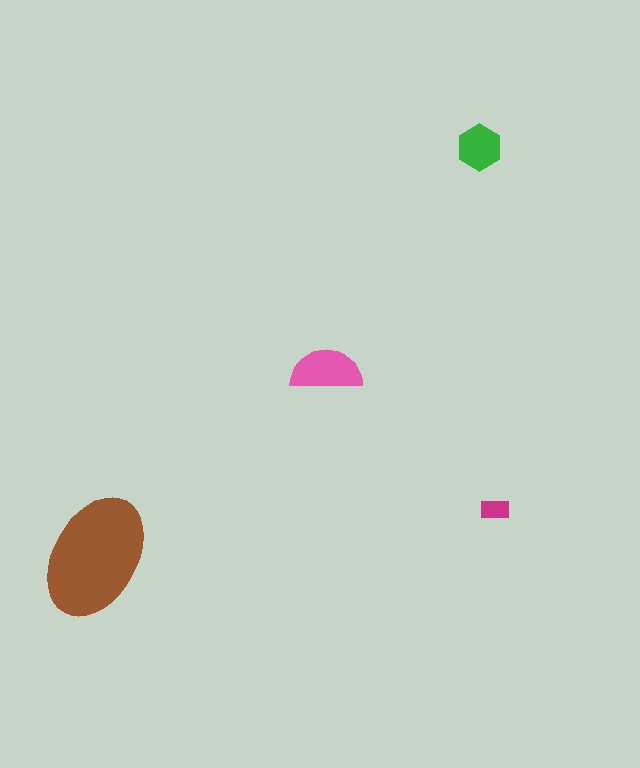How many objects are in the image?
There are 4 objects in the image.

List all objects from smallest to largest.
The magenta rectangle, the green hexagon, the pink semicircle, the brown ellipse.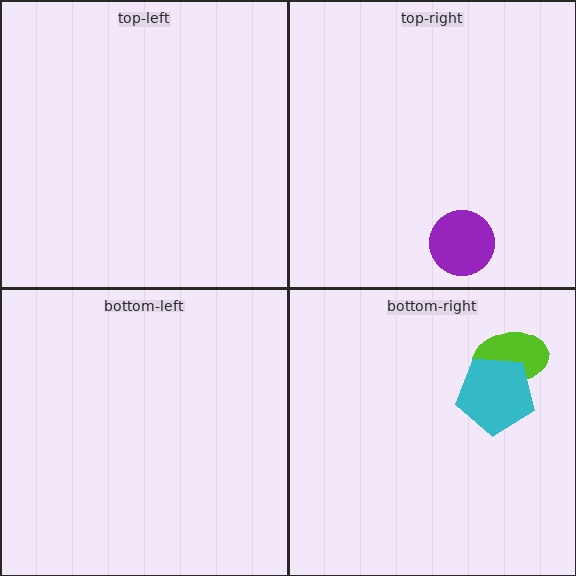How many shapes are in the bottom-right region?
2.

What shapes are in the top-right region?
The purple circle.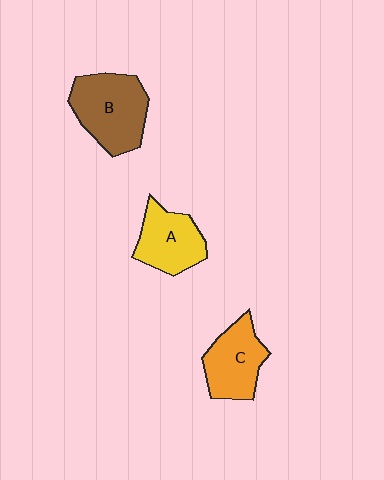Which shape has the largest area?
Shape B (brown).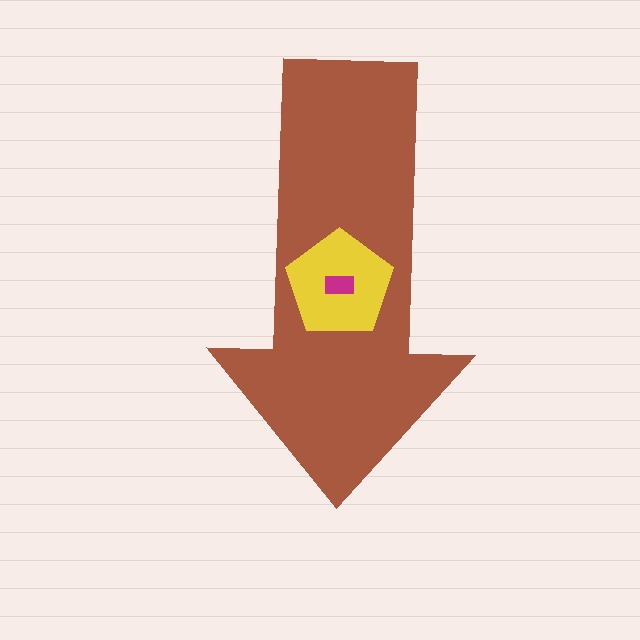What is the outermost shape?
The brown arrow.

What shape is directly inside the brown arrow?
The yellow pentagon.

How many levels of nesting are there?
3.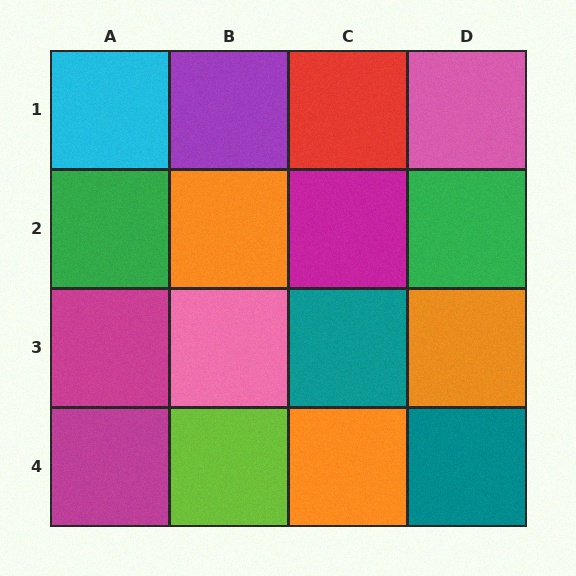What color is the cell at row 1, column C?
Red.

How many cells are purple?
1 cell is purple.